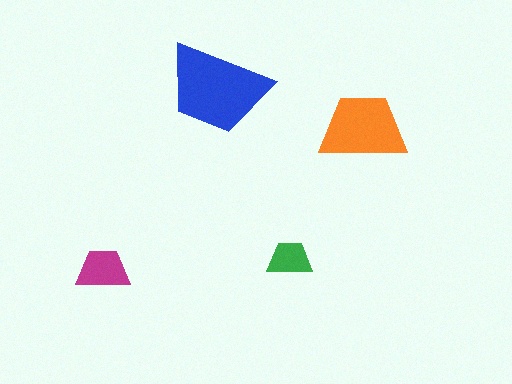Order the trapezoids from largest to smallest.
the blue one, the orange one, the magenta one, the green one.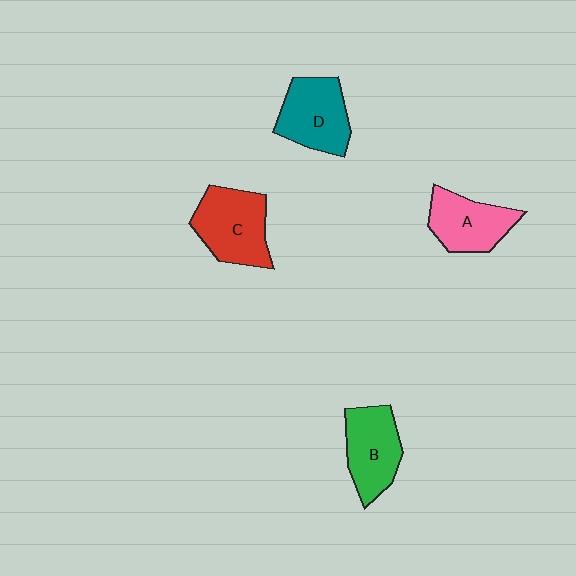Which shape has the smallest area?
Shape A (pink).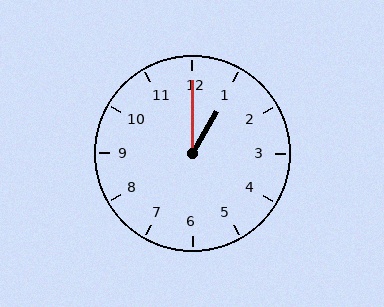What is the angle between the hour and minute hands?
Approximately 30 degrees.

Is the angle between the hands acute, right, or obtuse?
It is acute.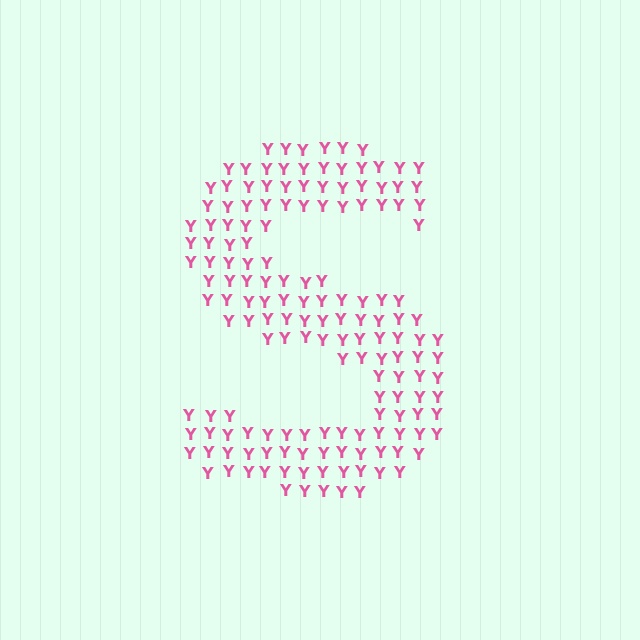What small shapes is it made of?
It is made of small letter Y's.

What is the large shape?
The large shape is the letter S.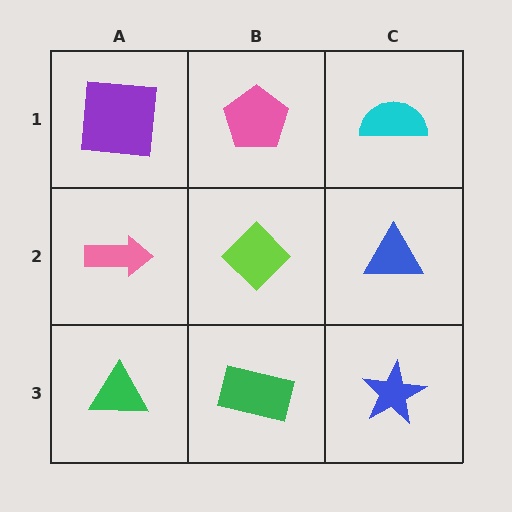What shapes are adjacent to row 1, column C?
A blue triangle (row 2, column C), a pink pentagon (row 1, column B).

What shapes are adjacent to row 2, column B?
A pink pentagon (row 1, column B), a green rectangle (row 3, column B), a pink arrow (row 2, column A), a blue triangle (row 2, column C).